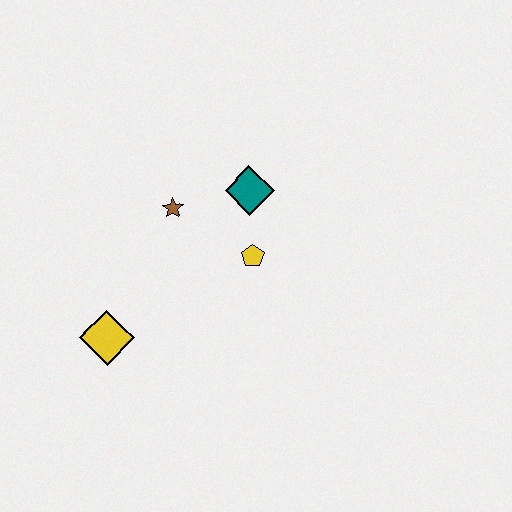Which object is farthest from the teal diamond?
The yellow diamond is farthest from the teal diamond.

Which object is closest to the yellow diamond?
The brown star is closest to the yellow diamond.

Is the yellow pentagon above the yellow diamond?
Yes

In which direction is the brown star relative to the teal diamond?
The brown star is to the left of the teal diamond.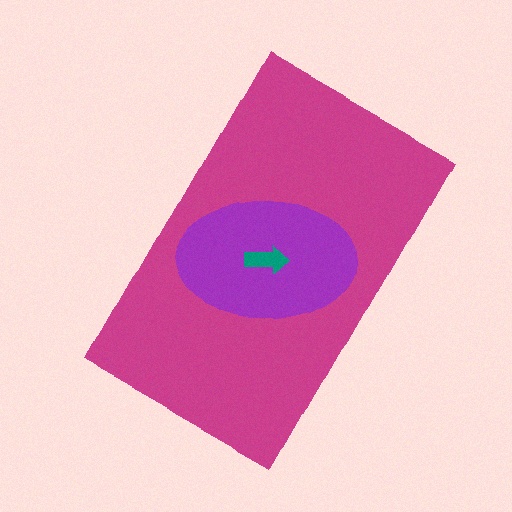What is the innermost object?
The teal arrow.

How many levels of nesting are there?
3.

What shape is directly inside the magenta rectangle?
The purple ellipse.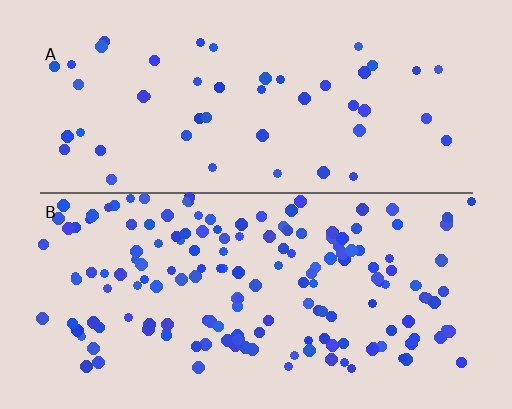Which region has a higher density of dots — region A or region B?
B (the bottom).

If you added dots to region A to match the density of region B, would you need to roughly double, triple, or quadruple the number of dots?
Approximately triple.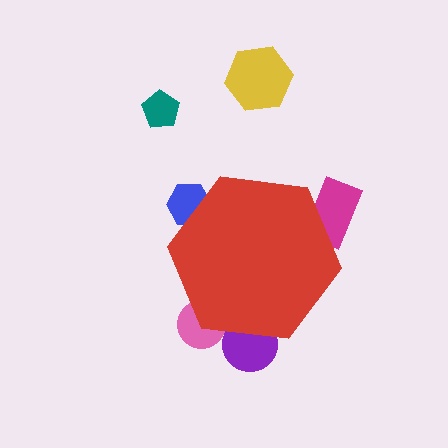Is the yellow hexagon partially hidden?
No, the yellow hexagon is fully visible.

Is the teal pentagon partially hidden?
No, the teal pentagon is fully visible.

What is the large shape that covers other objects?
A red hexagon.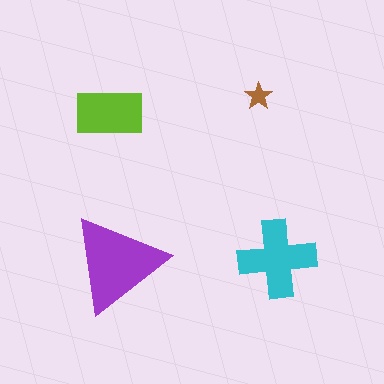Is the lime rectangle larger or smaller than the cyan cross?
Smaller.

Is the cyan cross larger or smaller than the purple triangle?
Smaller.